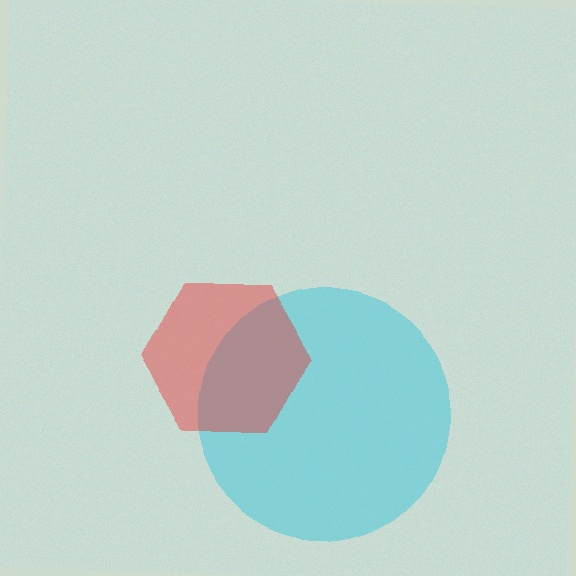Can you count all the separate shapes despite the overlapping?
Yes, there are 2 separate shapes.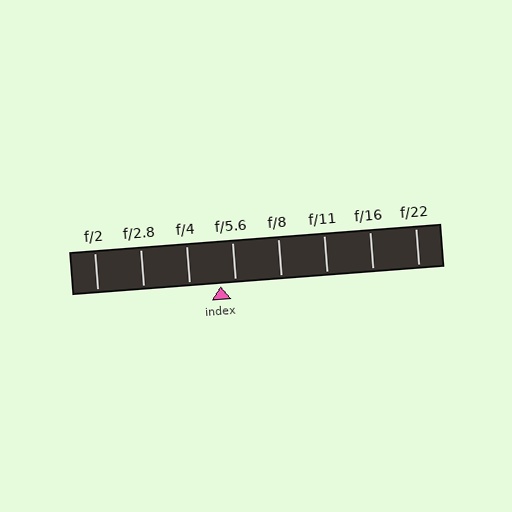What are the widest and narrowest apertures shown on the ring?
The widest aperture shown is f/2 and the narrowest is f/22.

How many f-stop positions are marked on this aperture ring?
There are 8 f-stop positions marked.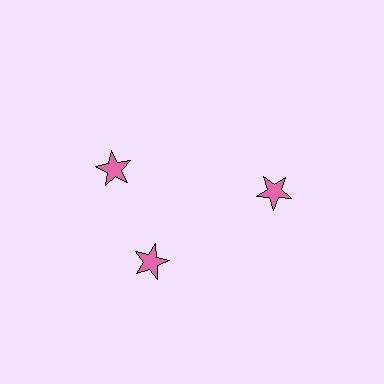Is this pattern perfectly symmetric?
No. The 3 pink stars are arranged in a ring, but one element near the 11 o'clock position is rotated out of alignment along the ring, breaking the 3-fold rotational symmetry.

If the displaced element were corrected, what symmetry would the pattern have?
It would have 3-fold rotational symmetry — the pattern would map onto itself every 120 degrees.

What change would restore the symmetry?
The symmetry would be restored by rotating it back into even spacing with its neighbors so that all 3 stars sit at equal angles and equal distance from the center.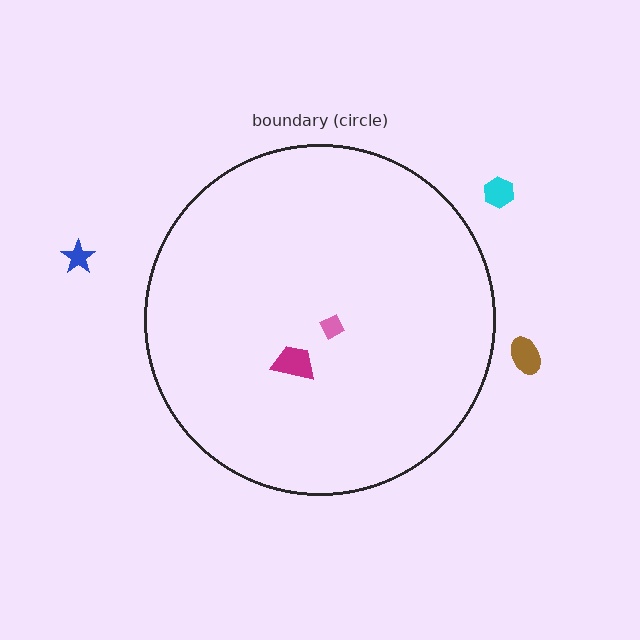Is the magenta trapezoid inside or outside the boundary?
Inside.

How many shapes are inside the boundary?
2 inside, 3 outside.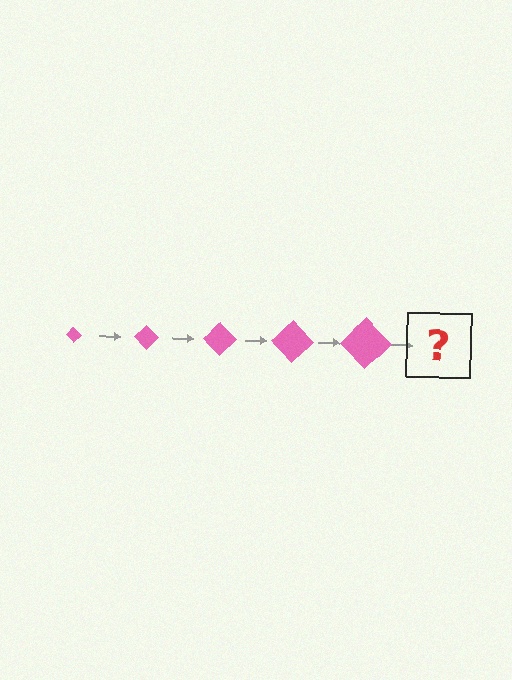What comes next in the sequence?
The next element should be a pink diamond, larger than the previous one.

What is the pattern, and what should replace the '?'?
The pattern is that the diamond gets progressively larger each step. The '?' should be a pink diamond, larger than the previous one.